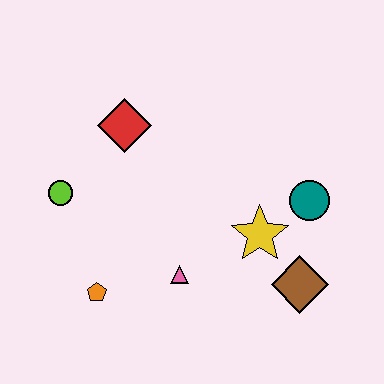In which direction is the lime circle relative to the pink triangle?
The lime circle is to the left of the pink triangle.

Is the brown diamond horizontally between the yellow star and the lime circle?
No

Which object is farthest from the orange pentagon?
The teal circle is farthest from the orange pentagon.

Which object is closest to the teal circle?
The yellow star is closest to the teal circle.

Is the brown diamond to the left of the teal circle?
Yes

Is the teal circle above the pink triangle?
Yes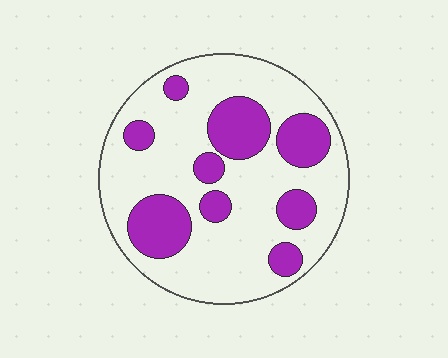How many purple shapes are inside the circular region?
9.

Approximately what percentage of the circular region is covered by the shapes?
Approximately 30%.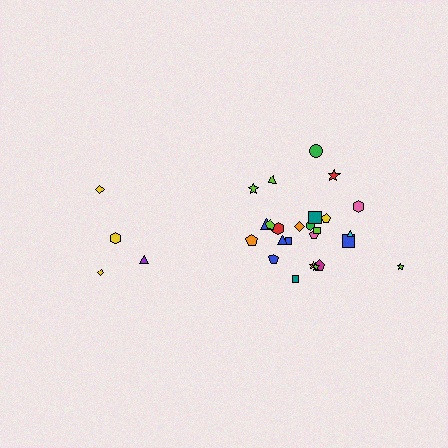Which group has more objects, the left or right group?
The right group.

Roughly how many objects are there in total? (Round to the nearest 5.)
Roughly 30 objects in total.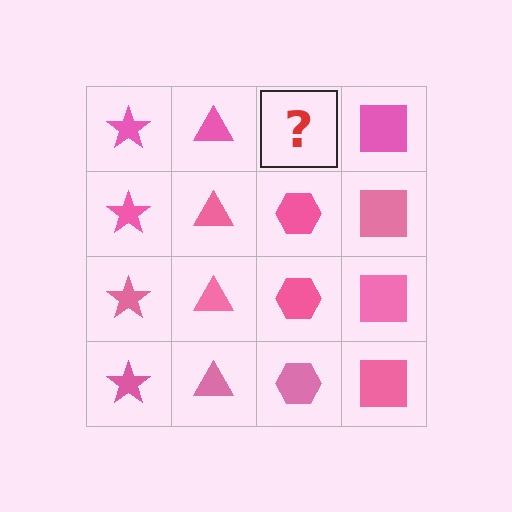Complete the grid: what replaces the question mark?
The question mark should be replaced with a pink hexagon.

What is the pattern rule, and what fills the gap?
The rule is that each column has a consistent shape. The gap should be filled with a pink hexagon.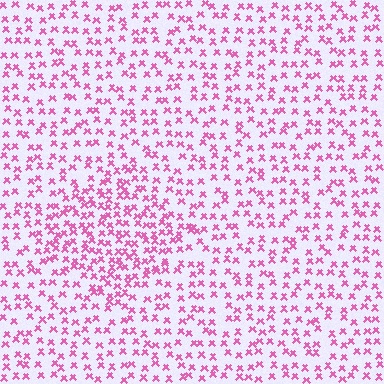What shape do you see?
I see a diamond.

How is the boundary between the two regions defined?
The boundary is defined by a change in element density (approximately 1.7x ratio). All elements are the same color, size, and shape.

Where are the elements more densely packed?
The elements are more densely packed inside the diamond boundary.